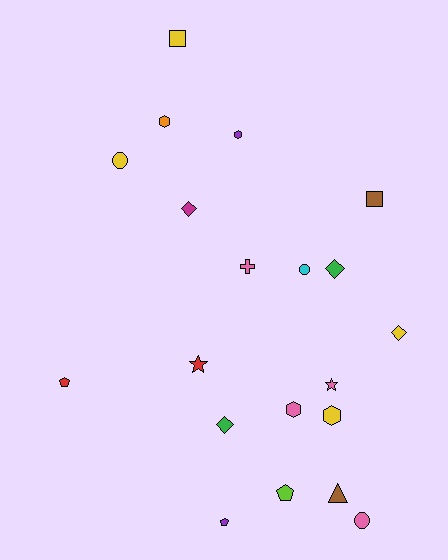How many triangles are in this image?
There is 1 triangle.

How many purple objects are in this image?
There are 2 purple objects.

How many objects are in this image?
There are 20 objects.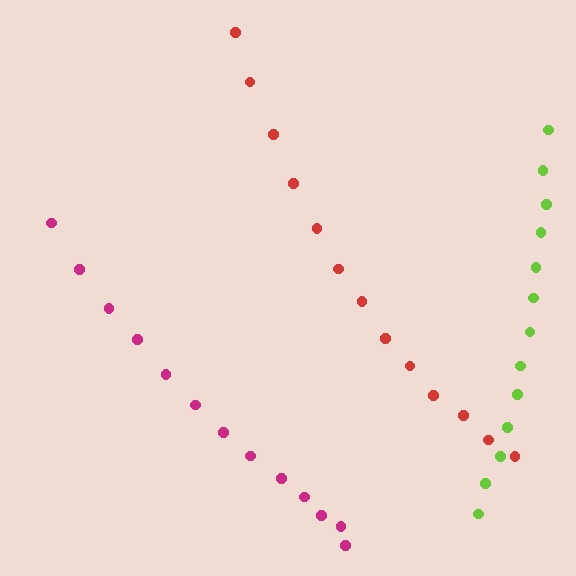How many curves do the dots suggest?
There are 3 distinct paths.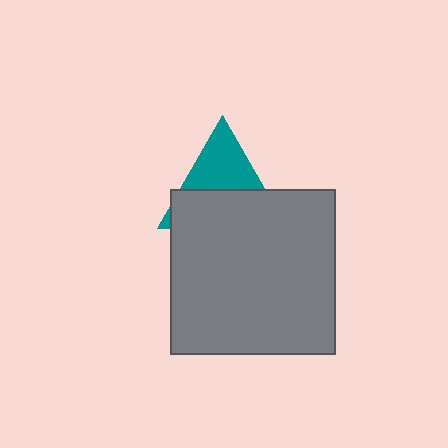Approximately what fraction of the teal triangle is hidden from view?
Roughly 56% of the teal triangle is hidden behind the gray square.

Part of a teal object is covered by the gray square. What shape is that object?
It is a triangle.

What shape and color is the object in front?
The object in front is a gray square.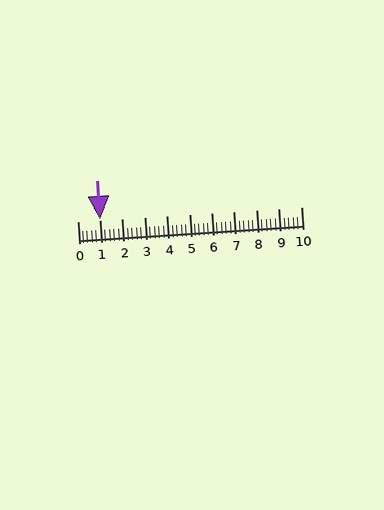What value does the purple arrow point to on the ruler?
The purple arrow points to approximately 1.0.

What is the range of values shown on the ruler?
The ruler shows values from 0 to 10.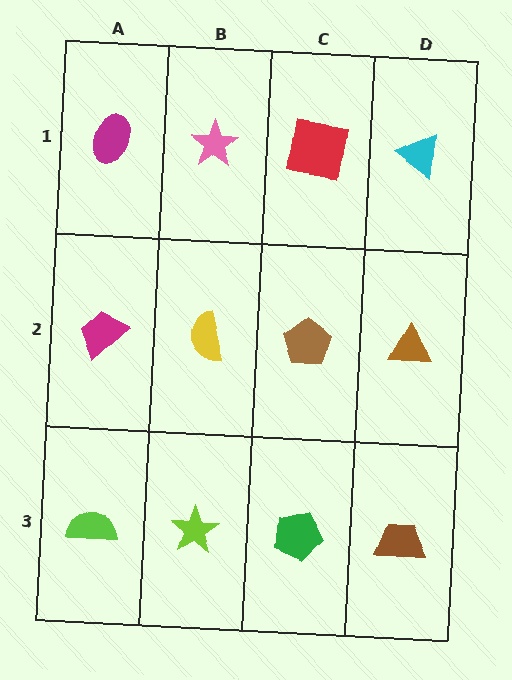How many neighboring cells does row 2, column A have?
3.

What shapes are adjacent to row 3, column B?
A yellow semicircle (row 2, column B), a lime semicircle (row 3, column A), a green pentagon (row 3, column C).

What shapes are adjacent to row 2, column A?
A magenta ellipse (row 1, column A), a lime semicircle (row 3, column A), a yellow semicircle (row 2, column B).